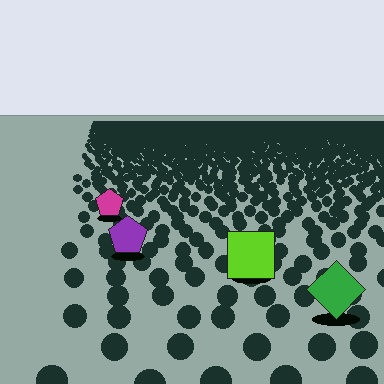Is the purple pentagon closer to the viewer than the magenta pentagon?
Yes. The purple pentagon is closer — you can tell from the texture gradient: the ground texture is coarser near it.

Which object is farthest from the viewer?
The magenta pentagon is farthest from the viewer. It appears smaller and the ground texture around it is denser.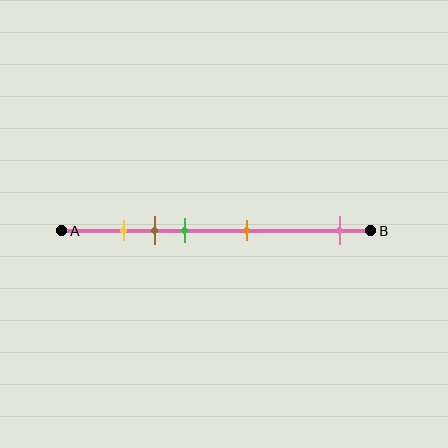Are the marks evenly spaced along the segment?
No, the marks are not evenly spaced.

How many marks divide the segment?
There are 5 marks dividing the segment.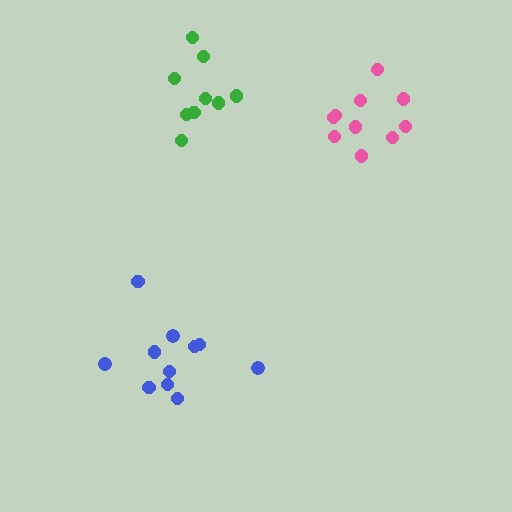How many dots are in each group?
Group 1: 11 dots, Group 2: 9 dots, Group 3: 10 dots (30 total).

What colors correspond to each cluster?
The clusters are colored: blue, green, pink.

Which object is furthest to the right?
The pink cluster is rightmost.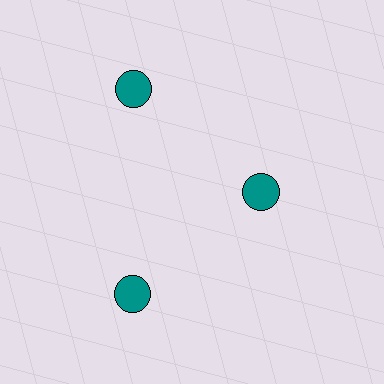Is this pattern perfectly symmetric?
No. The 3 teal circles are arranged in a ring, but one element near the 3 o'clock position is pulled inward toward the center, breaking the 3-fold rotational symmetry.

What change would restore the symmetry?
The symmetry would be restored by moving it outward, back onto the ring so that all 3 circles sit at equal angles and equal distance from the center.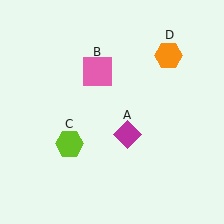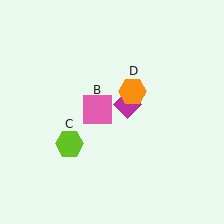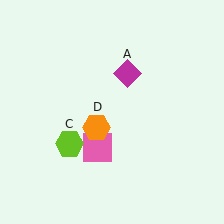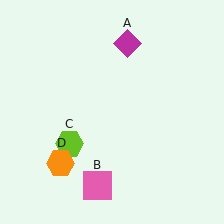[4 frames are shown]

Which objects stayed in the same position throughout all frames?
Lime hexagon (object C) remained stationary.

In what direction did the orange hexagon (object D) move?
The orange hexagon (object D) moved down and to the left.